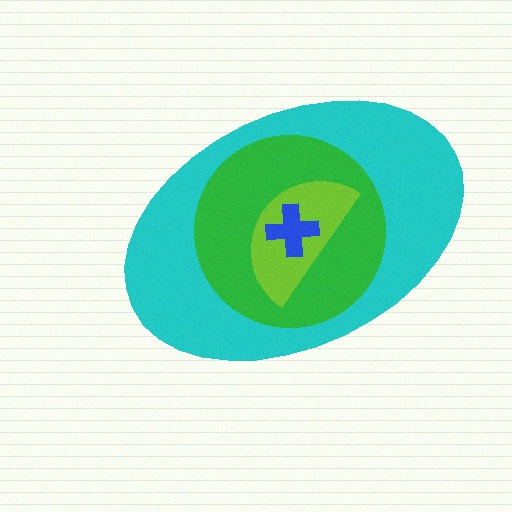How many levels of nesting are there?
4.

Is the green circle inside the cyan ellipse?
Yes.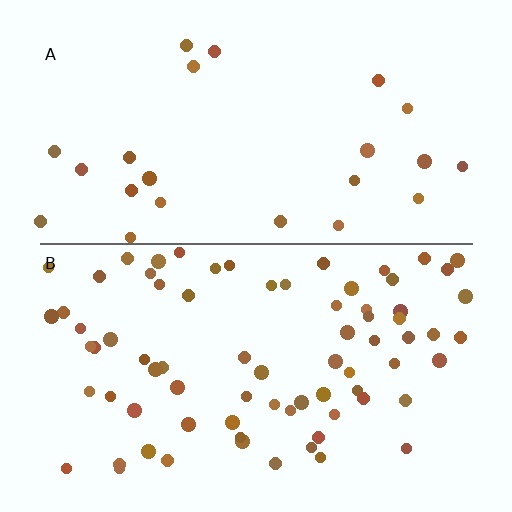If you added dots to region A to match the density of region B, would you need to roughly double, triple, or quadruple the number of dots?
Approximately triple.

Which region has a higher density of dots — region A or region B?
B (the bottom).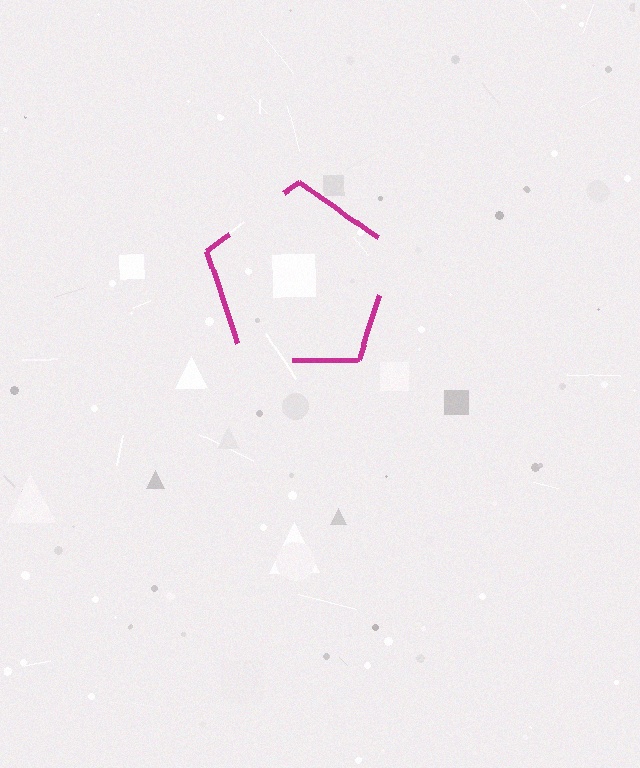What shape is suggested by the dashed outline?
The dashed outline suggests a pentagon.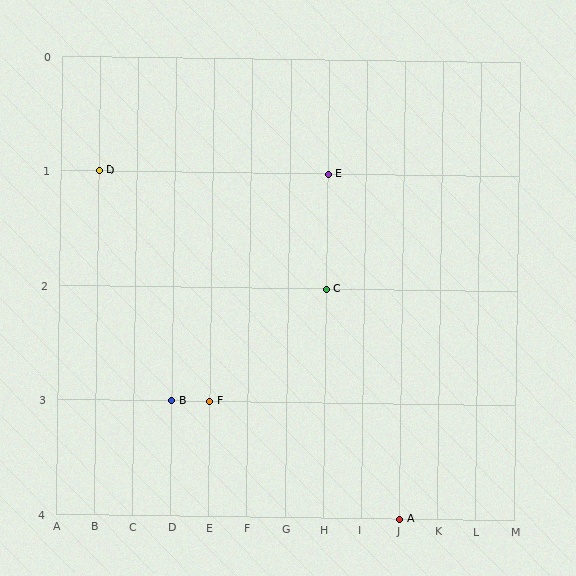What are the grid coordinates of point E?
Point E is at grid coordinates (H, 1).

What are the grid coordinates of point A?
Point A is at grid coordinates (J, 4).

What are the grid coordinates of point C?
Point C is at grid coordinates (H, 2).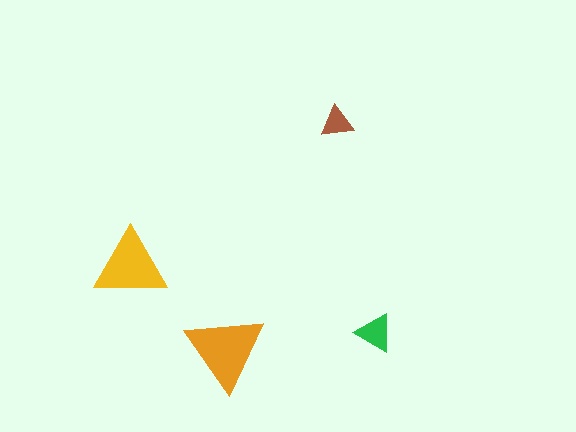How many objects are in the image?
There are 4 objects in the image.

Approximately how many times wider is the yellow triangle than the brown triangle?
About 2 times wider.